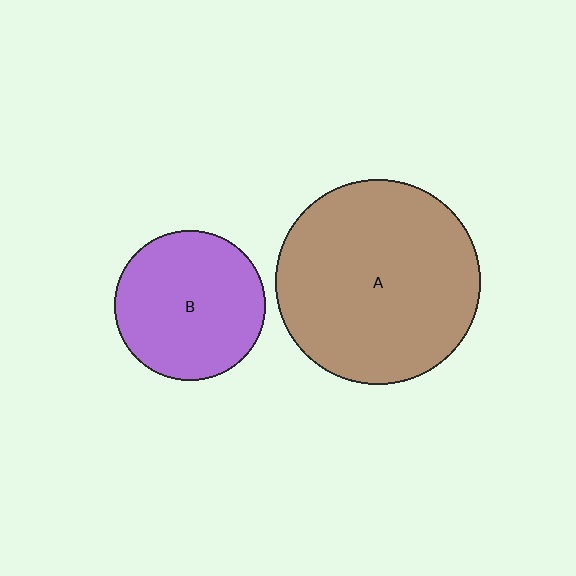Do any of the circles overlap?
No, none of the circles overlap.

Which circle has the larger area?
Circle A (brown).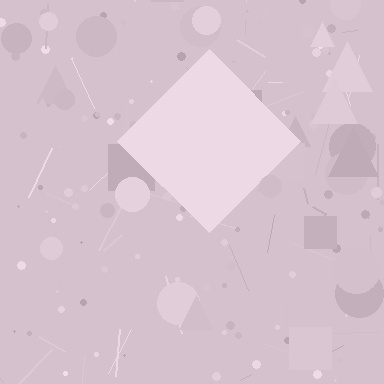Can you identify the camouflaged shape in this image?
The camouflaged shape is a diamond.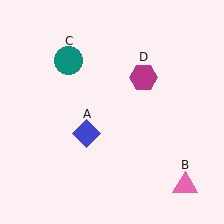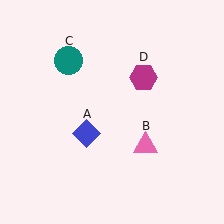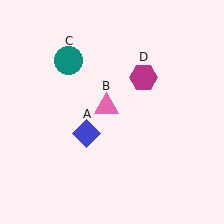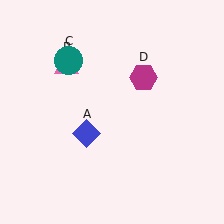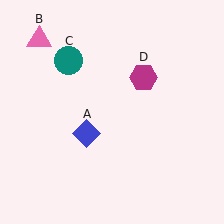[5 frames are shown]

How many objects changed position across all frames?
1 object changed position: pink triangle (object B).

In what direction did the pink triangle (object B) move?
The pink triangle (object B) moved up and to the left.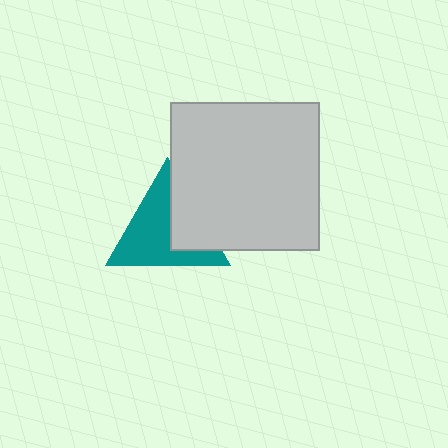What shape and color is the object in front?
The object in front is a light gray square.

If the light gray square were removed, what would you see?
You would see the complete teal triangle.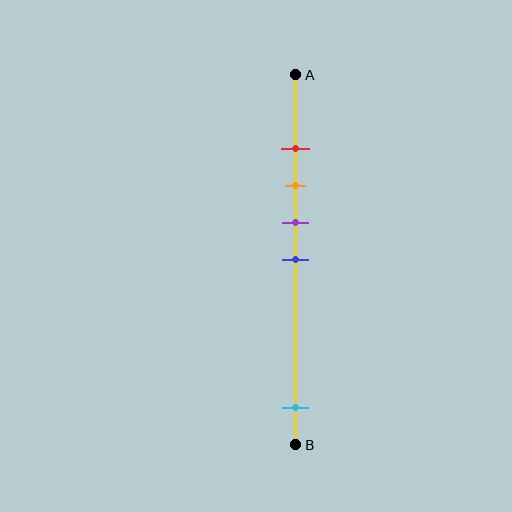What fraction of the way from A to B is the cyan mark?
The cyan mark is approximately 90% (0.9) of the way from A to B.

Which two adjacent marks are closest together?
The red and orange marks are the closest adjacent pair.